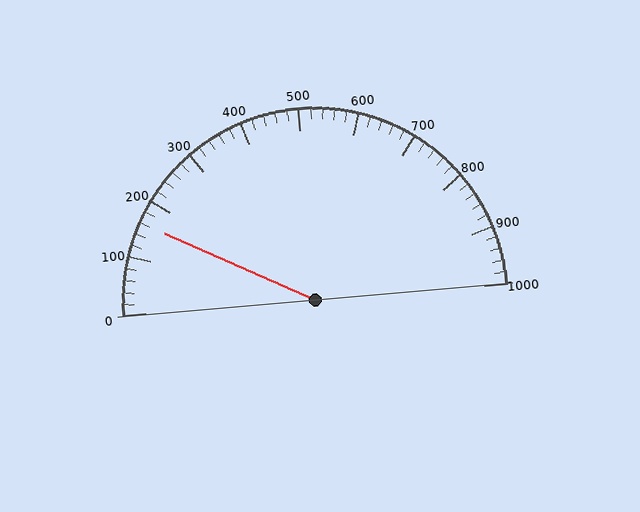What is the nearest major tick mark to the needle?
The nearest major tick mark is 200.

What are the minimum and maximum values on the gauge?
The gauge ranges from 0 to 1000.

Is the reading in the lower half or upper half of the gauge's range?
The reading is in the lower half of the range (0 to 1000).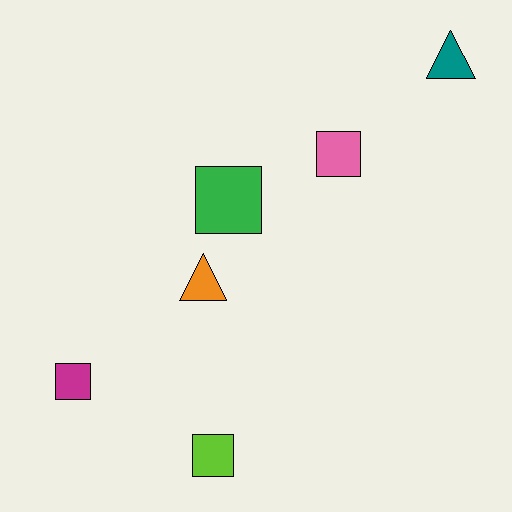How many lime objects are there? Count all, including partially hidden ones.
There is 1 lime object.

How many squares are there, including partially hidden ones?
There are 4 squares.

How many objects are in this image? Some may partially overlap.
There are 6 objects.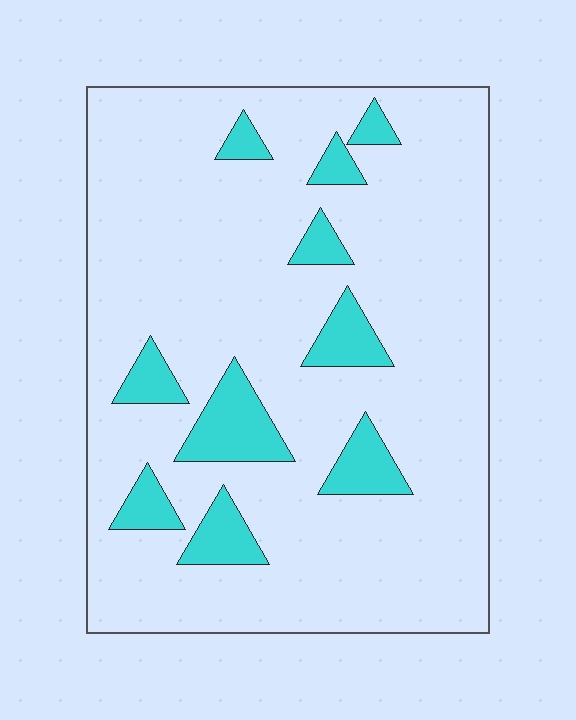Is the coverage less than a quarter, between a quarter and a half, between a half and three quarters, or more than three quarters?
Less than a quarter.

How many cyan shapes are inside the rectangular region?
10.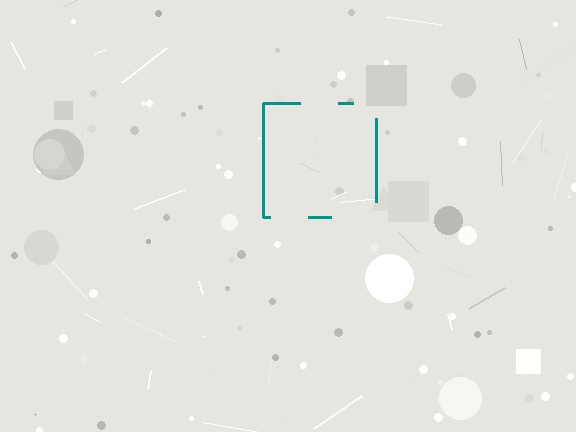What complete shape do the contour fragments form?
The contour fragments form a square.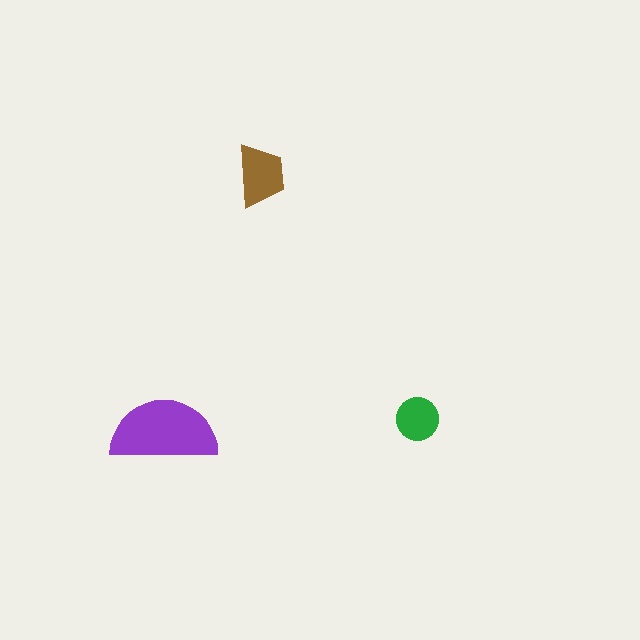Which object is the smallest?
The green circle.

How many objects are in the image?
There are 3 objects in the image.